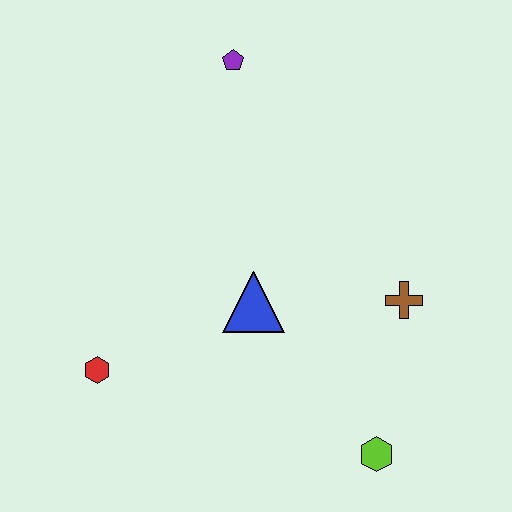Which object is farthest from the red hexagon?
The purple pentagon is farthest from the red hexagon.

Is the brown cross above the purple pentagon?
No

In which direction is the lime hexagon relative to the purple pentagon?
The lime hexagon is below the purple pentagon.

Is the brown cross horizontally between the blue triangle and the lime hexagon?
No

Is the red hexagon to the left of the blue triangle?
Yes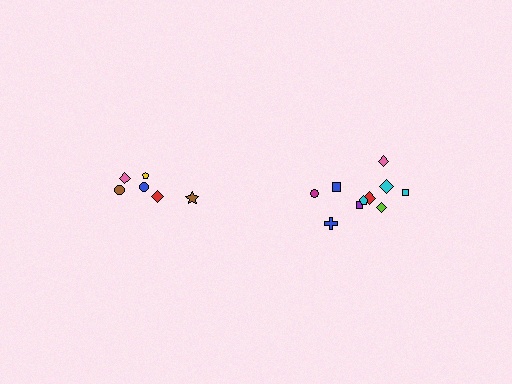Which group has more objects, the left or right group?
The right group.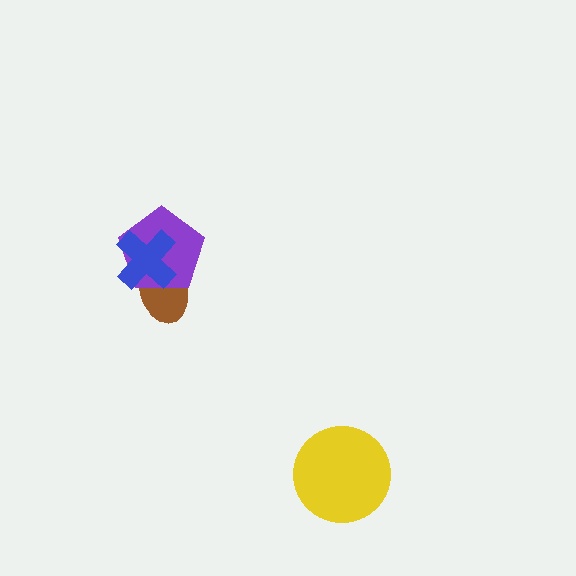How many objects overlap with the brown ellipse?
2 objects overlap with the brown ellipse.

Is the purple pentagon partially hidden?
Yes, it is partially covered by another shape.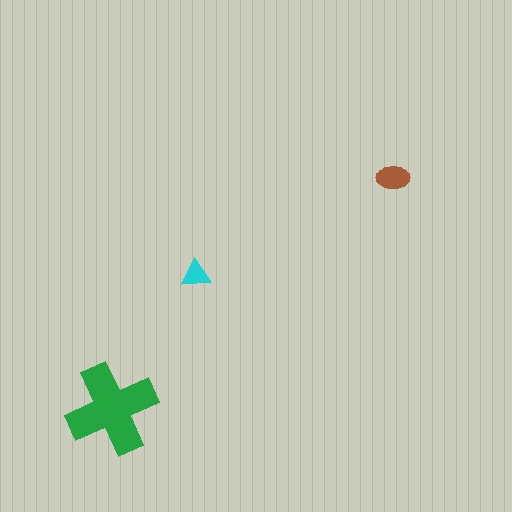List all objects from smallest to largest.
The cyan triangle, the brown ellipse, the green cross.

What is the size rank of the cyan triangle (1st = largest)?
3rd.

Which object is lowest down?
The green cross is bottommost.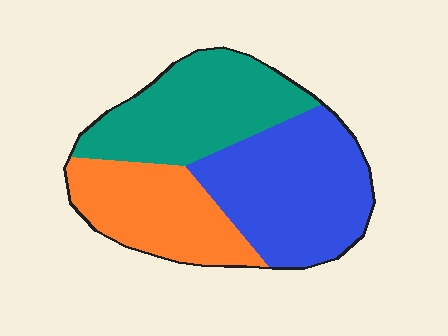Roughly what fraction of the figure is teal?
Teal covers 33% of the figure.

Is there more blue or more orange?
Blue.